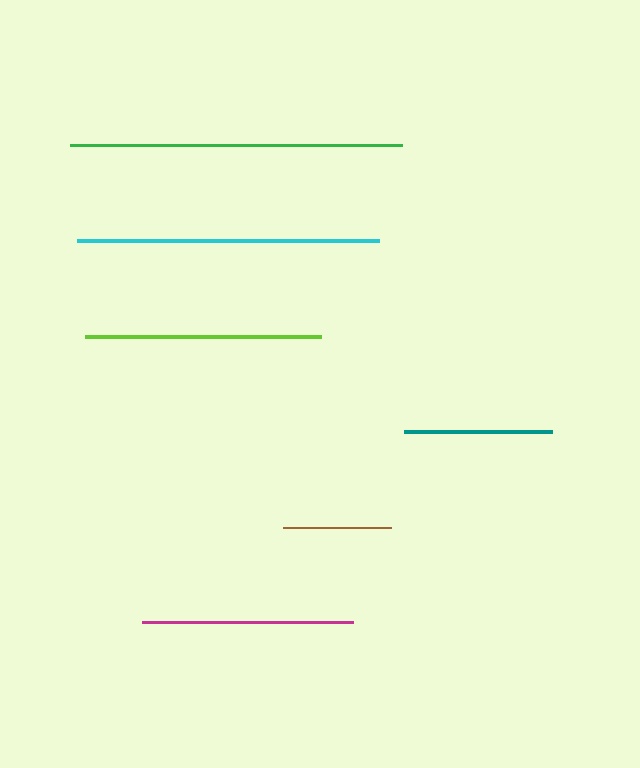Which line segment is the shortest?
The brown line is the shortest at approximately 109 pixels.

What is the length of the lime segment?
The lime segment is approximately 237 pixels long.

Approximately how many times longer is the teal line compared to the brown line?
The teal line is approximately 1.4 times the length of the brown line.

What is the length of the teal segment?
The teal segment is approximately 148 pixels long.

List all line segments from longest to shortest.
From longest to shortest: green, cyan, lime, magenta, teal, brown.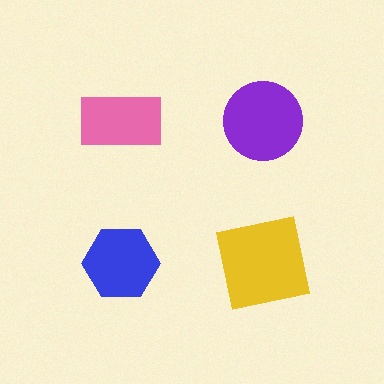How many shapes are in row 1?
2 shapes.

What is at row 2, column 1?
A blue hexagon.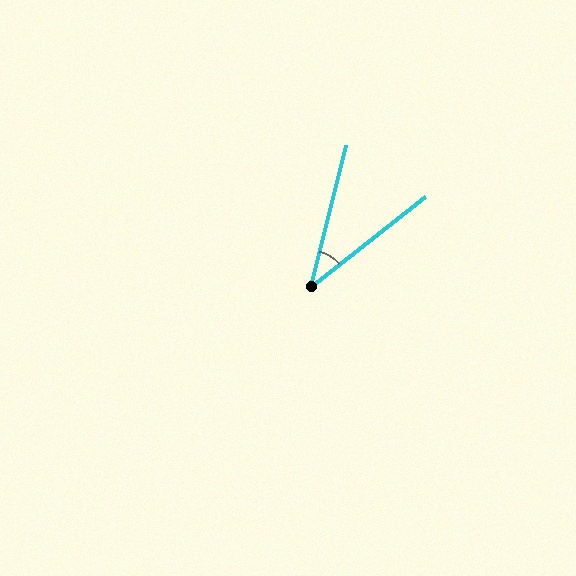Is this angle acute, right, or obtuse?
It is acute.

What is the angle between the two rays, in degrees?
Approximately 38 degrees.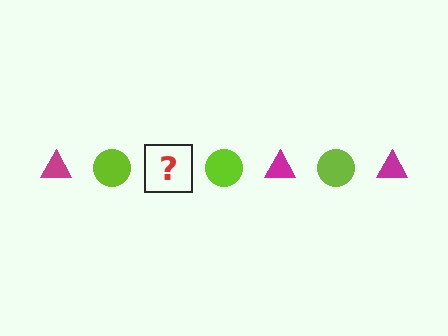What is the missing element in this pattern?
The missing element is a magenta triangle.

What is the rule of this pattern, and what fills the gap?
The rule is that the pattern alternates between magenta triangle and lime circle. The gap should be filled with a magenta triangle.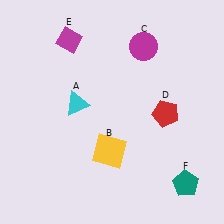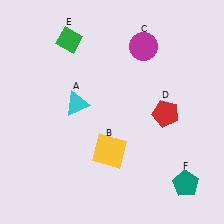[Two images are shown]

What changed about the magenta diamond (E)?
In Image 1, E is magenta. In Image 2, it changed to green.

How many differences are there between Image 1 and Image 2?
There is 1 difference between the two images.